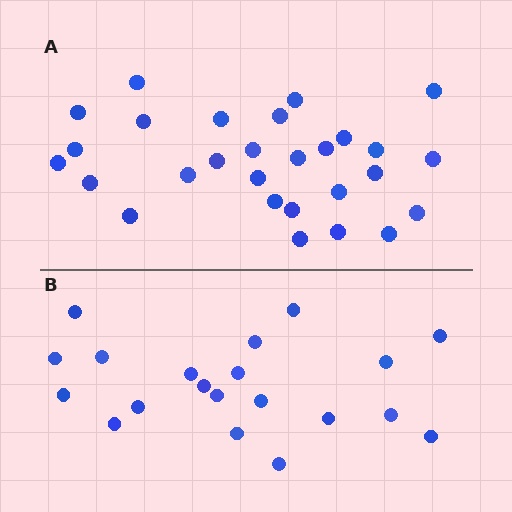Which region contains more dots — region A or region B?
Region A (the top region) has more dots.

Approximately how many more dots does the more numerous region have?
Region A has roughly 8 or so more dots than region B.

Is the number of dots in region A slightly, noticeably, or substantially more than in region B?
Region A has noticeably more, but not dramatically so. The ratio is roughly 1.4 to 1.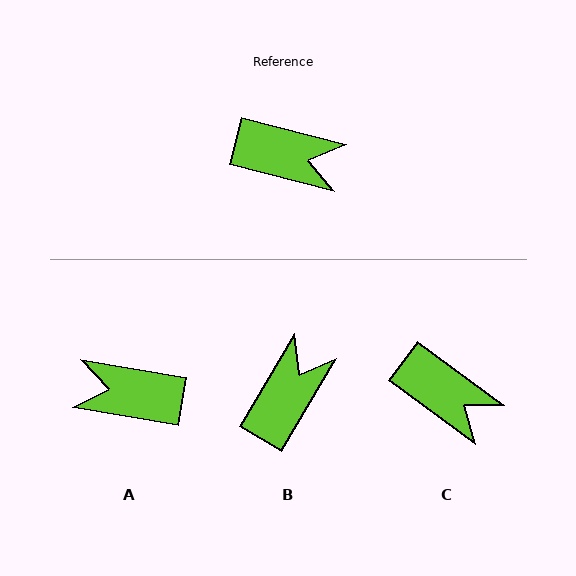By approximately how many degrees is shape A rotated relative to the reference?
Approximately 175 degrees clockwise.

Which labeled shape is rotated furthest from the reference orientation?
A, about 175 degrees away.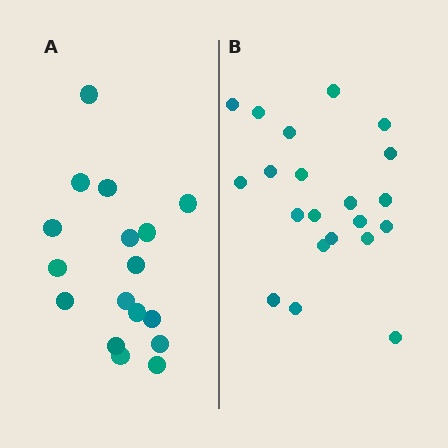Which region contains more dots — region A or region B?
Region B (the right region) has more dots.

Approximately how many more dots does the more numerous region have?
Region B has about 4 more dots than region A.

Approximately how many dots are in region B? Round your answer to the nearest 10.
About 20 dots. (The exact count is 21, which rounds to 20.)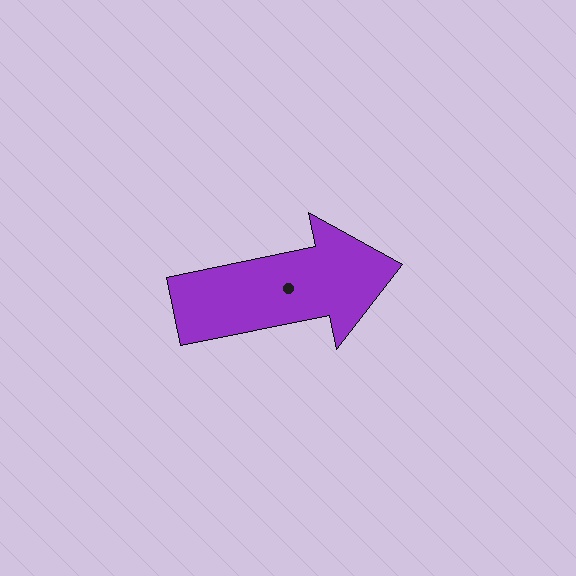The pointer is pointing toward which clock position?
Roughly 3 o'clock.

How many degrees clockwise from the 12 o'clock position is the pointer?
Approximately 78 degrees.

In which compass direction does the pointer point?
East.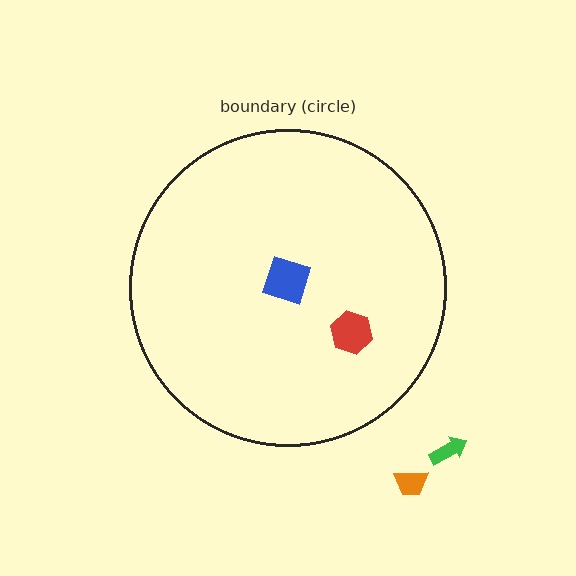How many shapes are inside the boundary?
2 inside, 2 outside.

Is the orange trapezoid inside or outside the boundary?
Outside.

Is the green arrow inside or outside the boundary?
Outside.